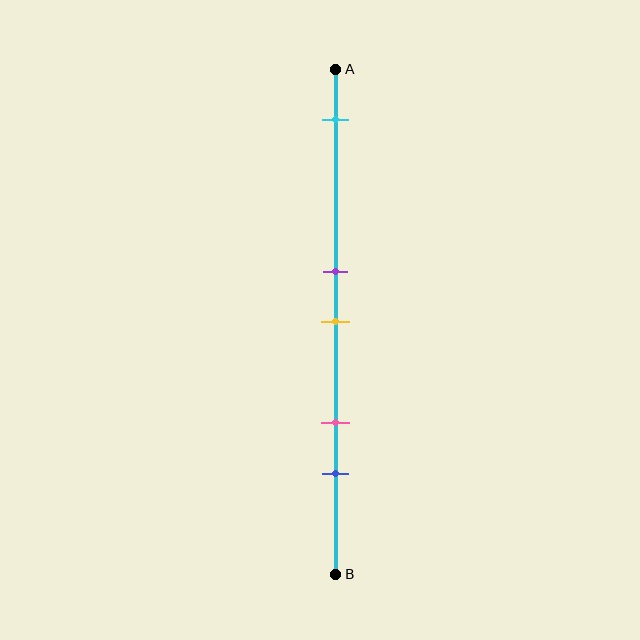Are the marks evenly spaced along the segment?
No, the marks are not evenly spaced.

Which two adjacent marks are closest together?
The purple and yellow marks are the closest adjacent pair.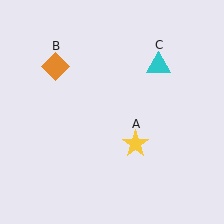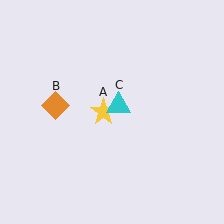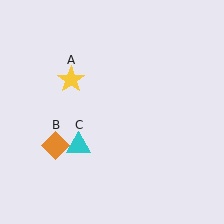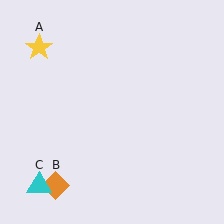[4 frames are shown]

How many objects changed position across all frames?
3 objects changed position: yellow star (object A), orange diamond (object B), cyan triangle (object C).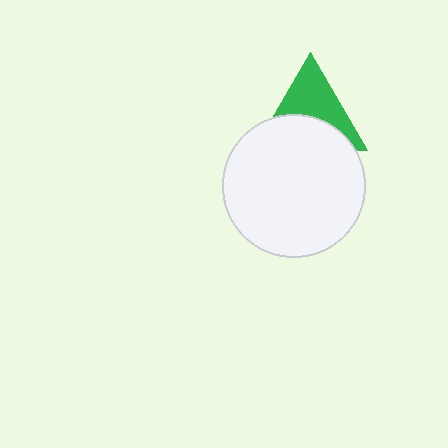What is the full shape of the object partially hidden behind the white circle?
The partially hidden object is a green triangle.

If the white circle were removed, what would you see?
You would see the complete green triangle.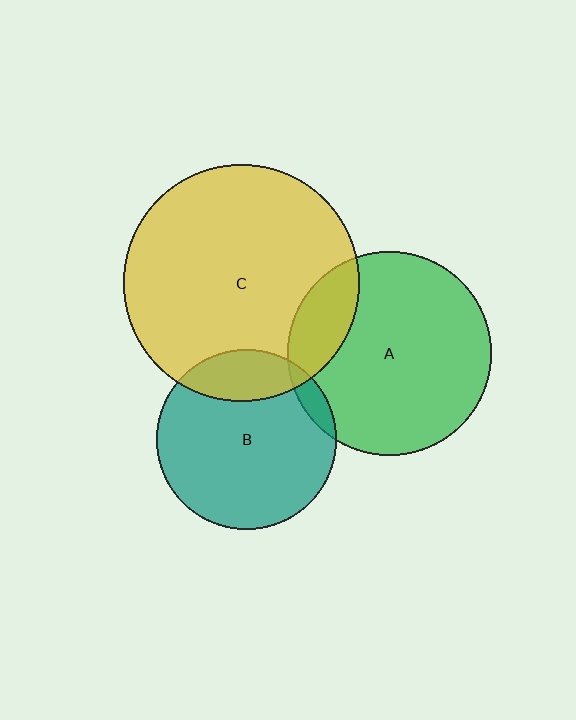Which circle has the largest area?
Circle C (yellow).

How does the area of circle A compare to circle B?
Approximately 1.3 times.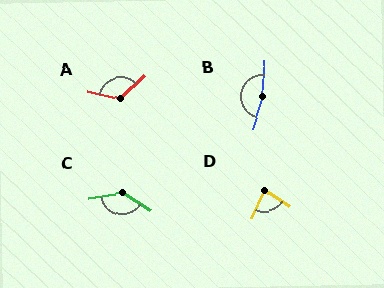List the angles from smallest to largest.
D (79°), A (125°), C (138°), B (169°).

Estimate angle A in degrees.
Approximately 125 degrees.